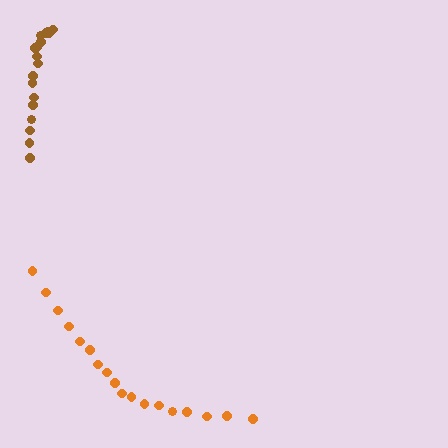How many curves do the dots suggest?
There are 2 distinct paths.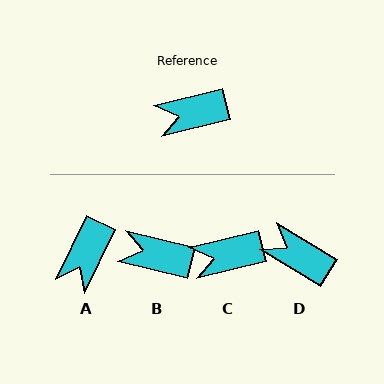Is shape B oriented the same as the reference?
No, it is off by about 29 degrees.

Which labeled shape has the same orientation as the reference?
C.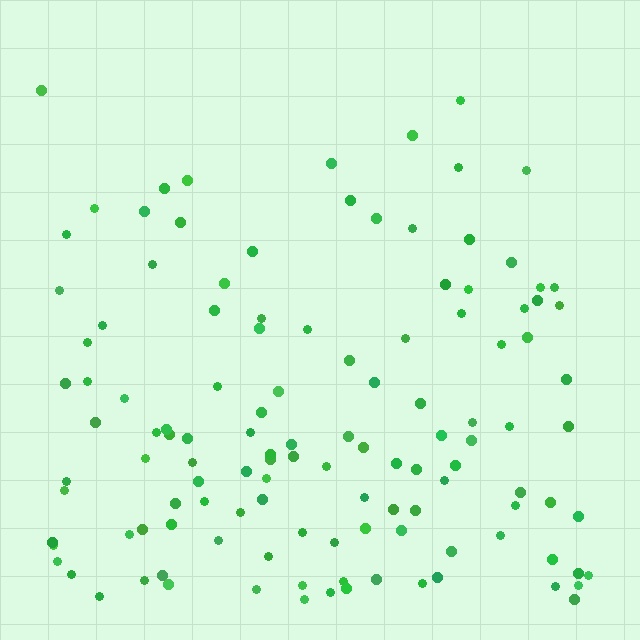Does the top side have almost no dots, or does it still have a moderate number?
Still a moderate number, just noticeably fewer than the bottom.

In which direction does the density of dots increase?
From top to bottom, with the bottom side densest.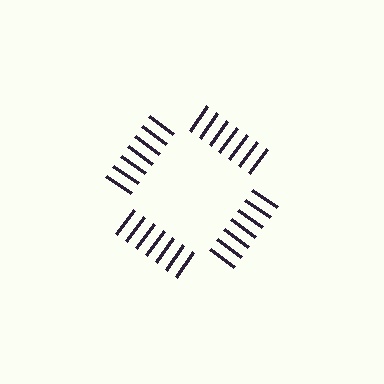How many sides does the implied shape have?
4 sides — the line-ends trace a square.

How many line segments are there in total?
28 — 7 along each of the 4 edges.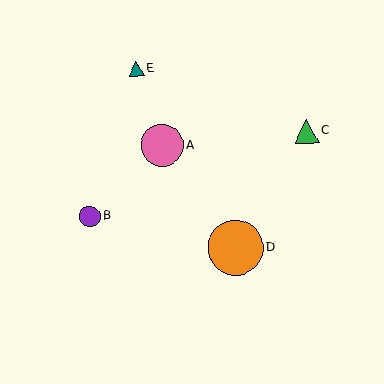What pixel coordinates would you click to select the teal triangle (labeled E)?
Click at (136, 69) to select the teal triangle E.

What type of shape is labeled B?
Shape B is a purple circle.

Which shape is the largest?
The orange circle (labeled D) is the largest.